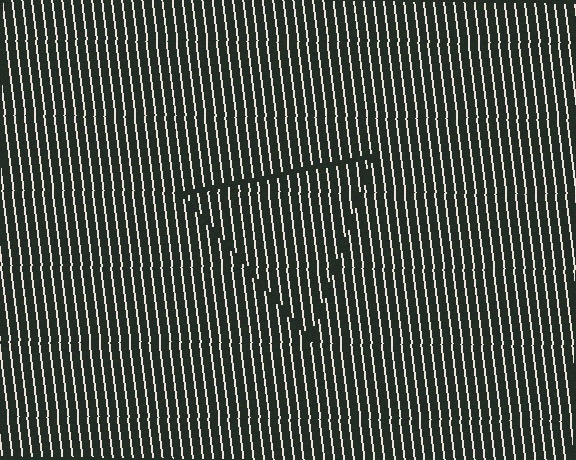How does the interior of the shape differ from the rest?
The interior of the shape contains the same grating, shifted by half a period — the contour is defined by the phase discontinuity where line-ends from the inner and outer gratings abut.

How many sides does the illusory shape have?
3 sides — the line-ends trace a triangle.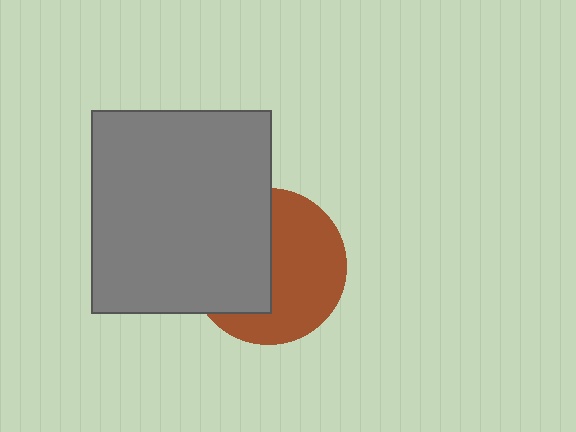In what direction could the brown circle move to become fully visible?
The brown circle could move right. That would shift it out from behind the gray rectangle entirely.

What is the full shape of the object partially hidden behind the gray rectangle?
The partially hidden object is a brown circle.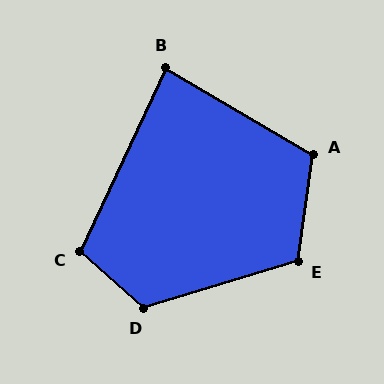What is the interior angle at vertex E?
Approximately 115 degrees (obtuse).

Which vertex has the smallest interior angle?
B, at approximately 85 degrees.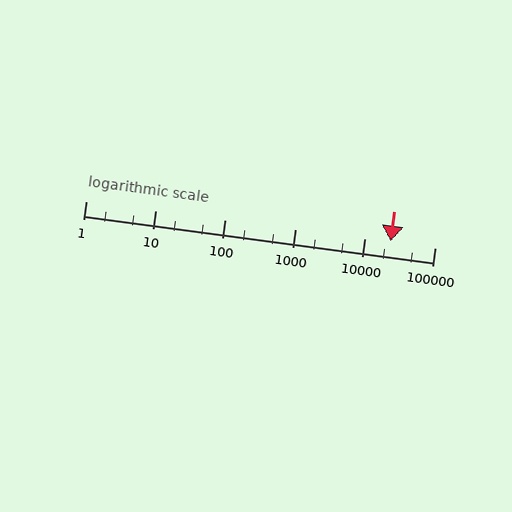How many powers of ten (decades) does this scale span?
The scale spans 5 decades, from 1 to 100000.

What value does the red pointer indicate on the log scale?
The pointer indicates approximately 23000.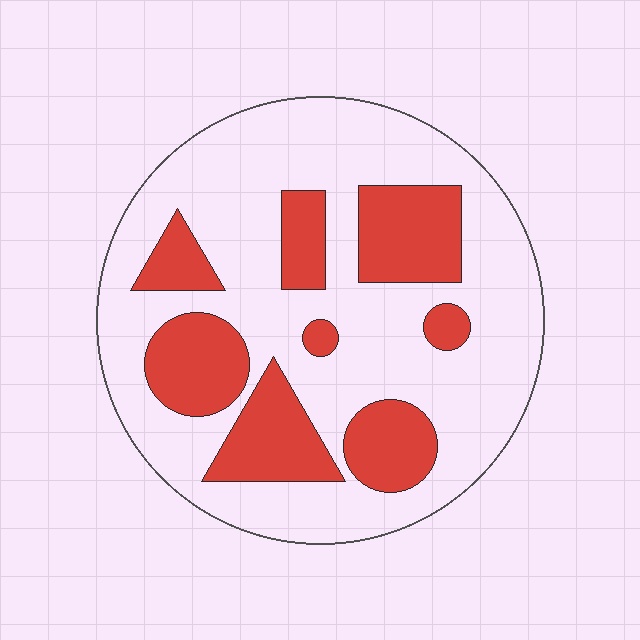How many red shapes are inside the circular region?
8.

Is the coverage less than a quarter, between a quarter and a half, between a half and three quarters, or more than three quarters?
Between a quarter and a half.